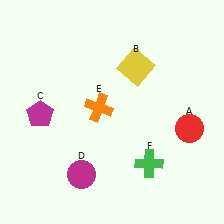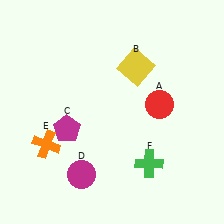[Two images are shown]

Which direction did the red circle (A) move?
The red circle (A) moved left.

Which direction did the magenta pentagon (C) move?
The magenta pentagon (C) moved right.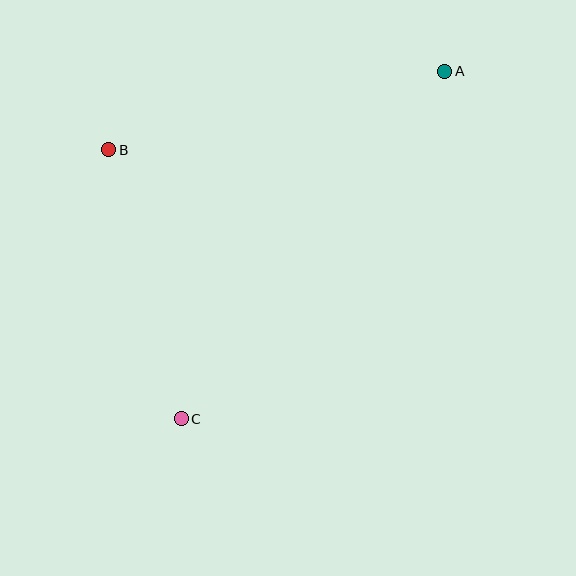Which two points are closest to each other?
Points B and C are closest to each other.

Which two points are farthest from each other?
Points A and C are farthest from each other.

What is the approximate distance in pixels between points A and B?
The distance between A and B is approximately 345 pixels.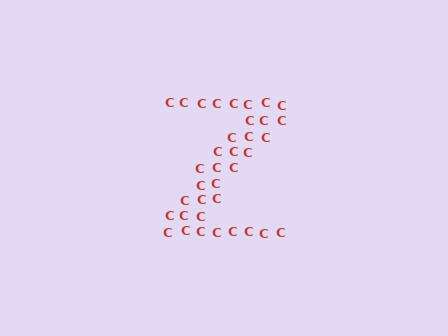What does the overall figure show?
The overall figure shows the letter Z.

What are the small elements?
The small elements are letter C's.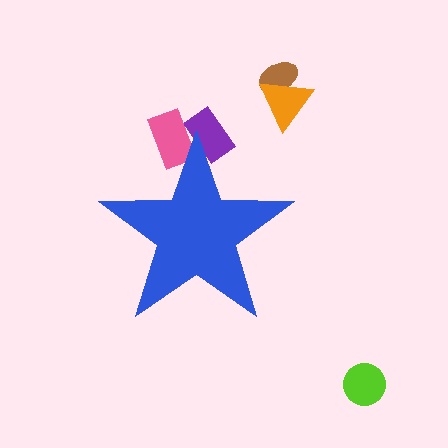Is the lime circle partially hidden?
No, the lime circle is fully visible.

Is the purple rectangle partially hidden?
Yes, the purple rectangle is partially hidden behind the blue star.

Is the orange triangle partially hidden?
No, the orange triangle is fully visible.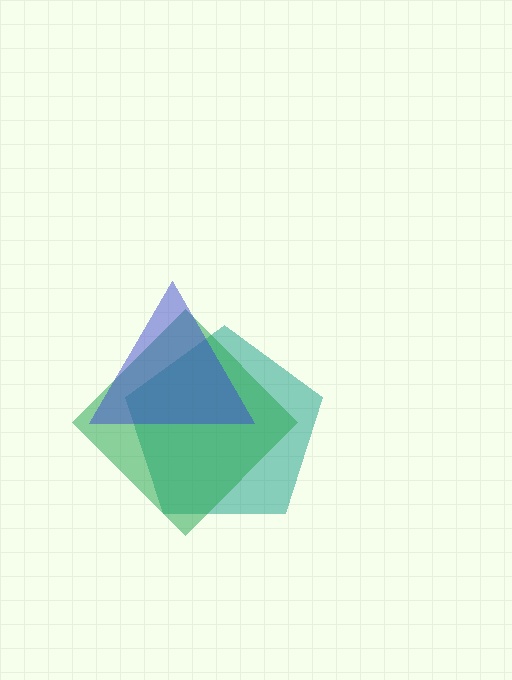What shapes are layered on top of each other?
The layered shapes are: a teal pentagon, a green diamond, a blue triangle.